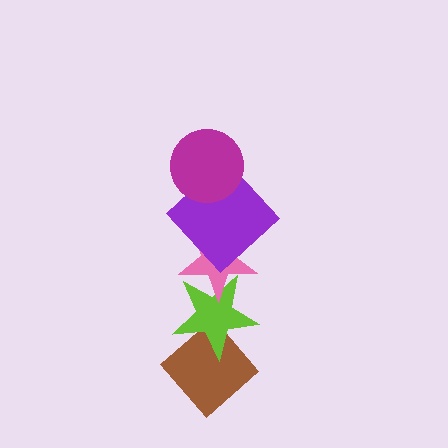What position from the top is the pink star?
The pink star is 3rd from the top.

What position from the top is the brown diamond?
The brown diamond is 5th from the top.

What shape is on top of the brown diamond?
The lime star is on top of the brown diamond.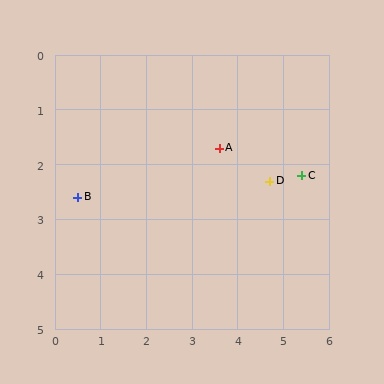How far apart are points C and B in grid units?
Points C and B are about 4.9 grid units apart.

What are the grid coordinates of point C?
Point C is at approximately (5.4, 2.2).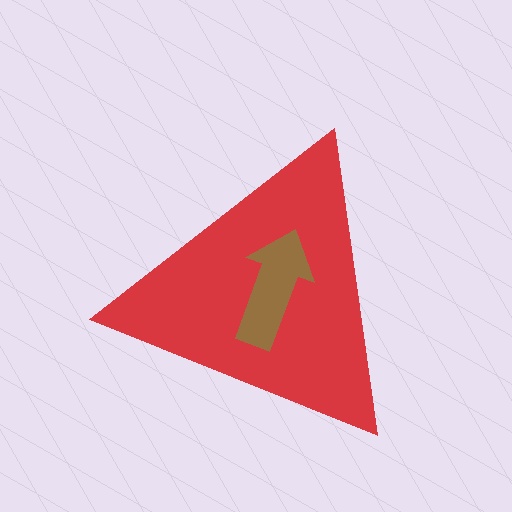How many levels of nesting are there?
2.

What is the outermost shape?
The red triangle.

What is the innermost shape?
The brown arrow.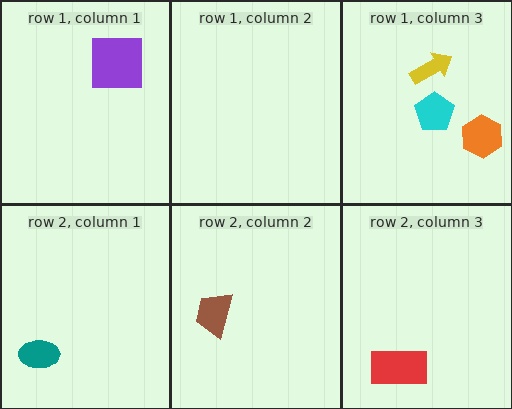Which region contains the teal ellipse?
The row 2, column 1 region.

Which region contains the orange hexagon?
The row 1, column 3 region.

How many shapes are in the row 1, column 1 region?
1.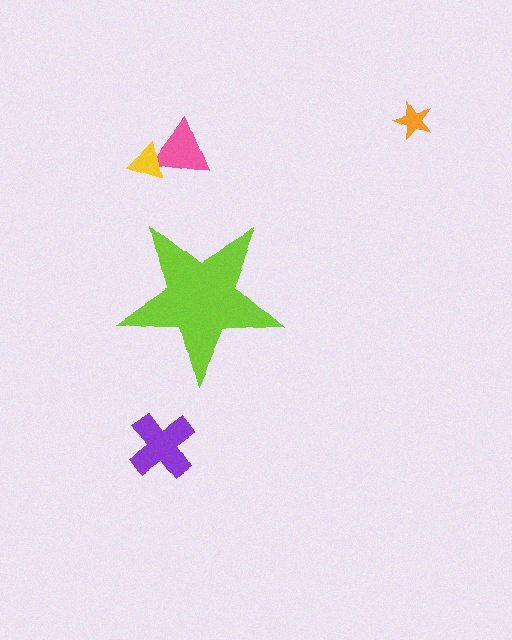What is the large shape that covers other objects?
A lime star.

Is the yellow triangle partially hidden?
No, the yellow triangle is fully visible.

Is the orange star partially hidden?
No, the orange star is fully visible.